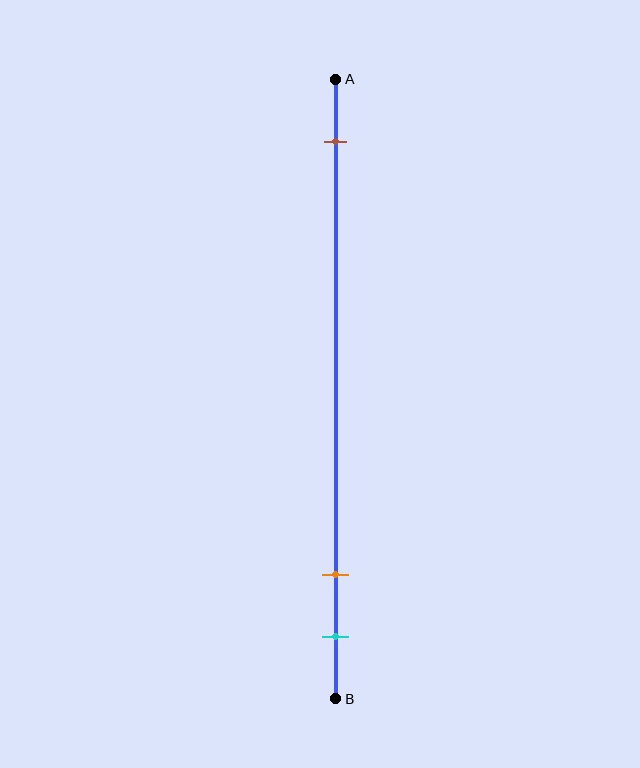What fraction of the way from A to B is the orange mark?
The orange mark is approximately 80% (0.8) of the way from A to B.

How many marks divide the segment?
There are 3 marks dividing the segment.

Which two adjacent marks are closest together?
The orange and cyan marks are the closest adjacent pair.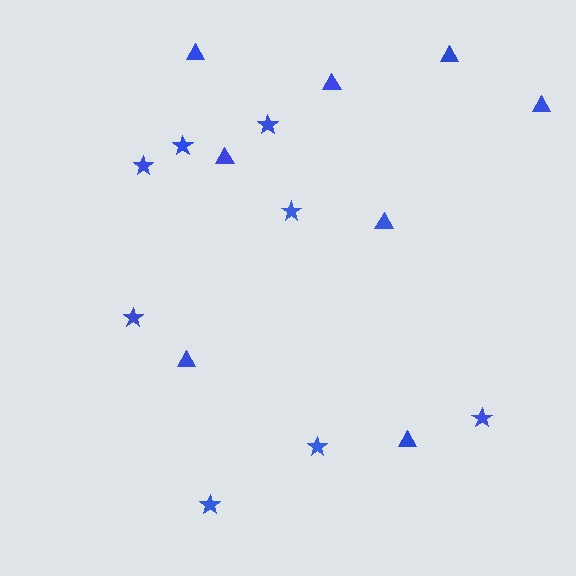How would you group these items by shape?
There are 2 groups: one group of stars (8) and one group of triangles (8).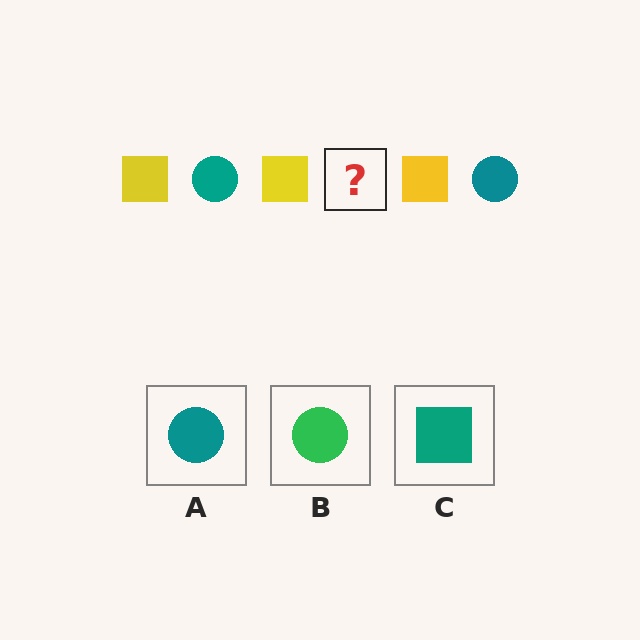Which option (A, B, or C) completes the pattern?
A.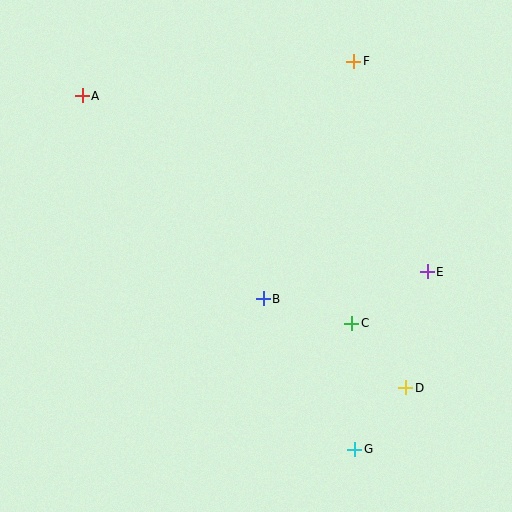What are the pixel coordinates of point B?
Point B is at (263, 299).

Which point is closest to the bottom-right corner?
Point D is closest to the bottom-right corner.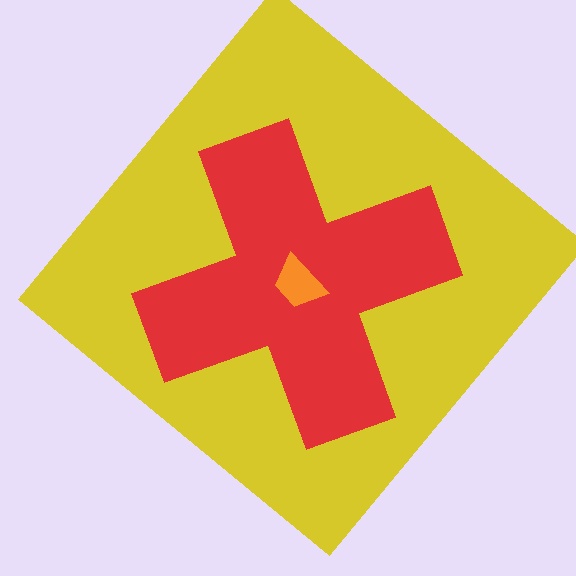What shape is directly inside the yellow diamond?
The red cross.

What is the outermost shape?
The yellow diamond.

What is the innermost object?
The orange trapezoid.